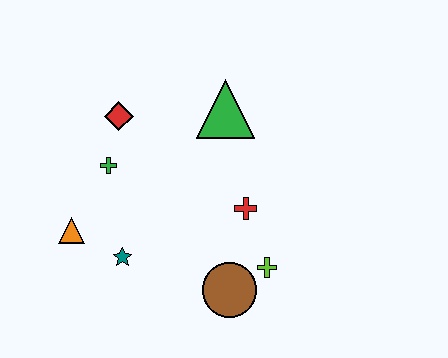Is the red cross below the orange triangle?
No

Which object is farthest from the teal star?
The green triangle is farthest from the teal star.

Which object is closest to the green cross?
The red diamond is closest to the green cross.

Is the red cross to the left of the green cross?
No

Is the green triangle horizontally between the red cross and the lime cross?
No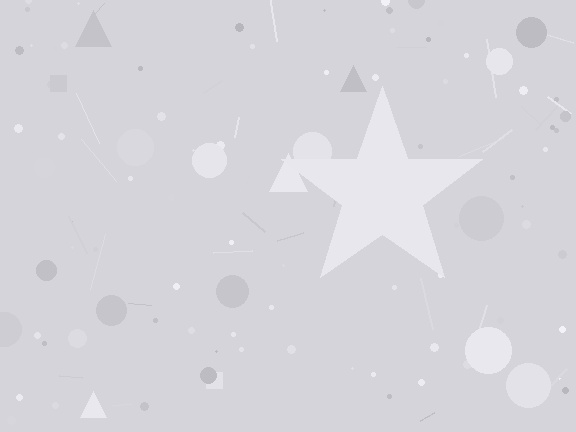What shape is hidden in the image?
A star is hidden in the image.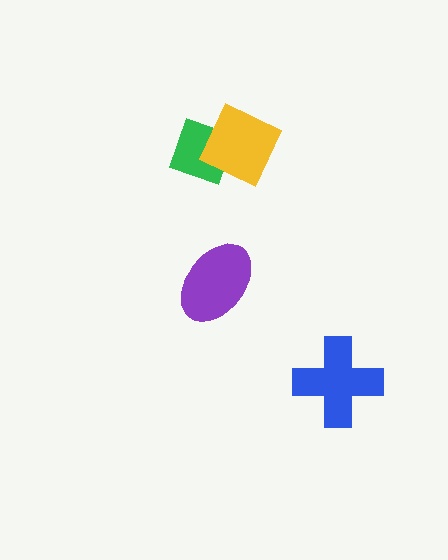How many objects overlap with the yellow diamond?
1 object overlaps with the yellow diamond.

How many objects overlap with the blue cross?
0 objects overlap with the blue cross.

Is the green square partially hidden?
Yes, it is partially covered by another shape.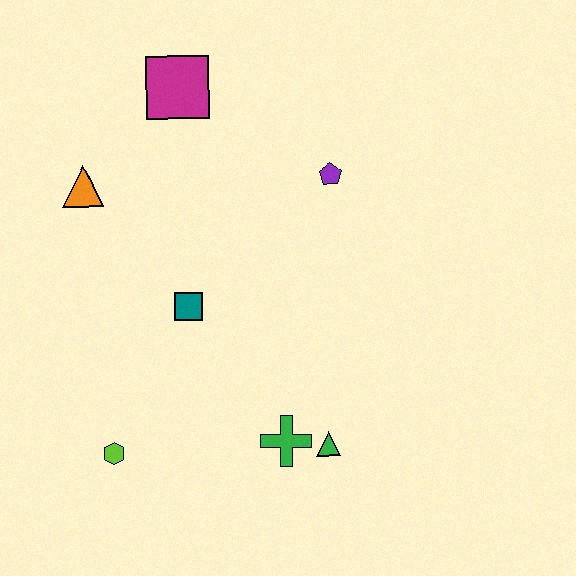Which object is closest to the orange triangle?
The magenta square is closest to the orange triangle.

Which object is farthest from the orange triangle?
The green triangle is farthest from the orange triangle.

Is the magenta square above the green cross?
Yes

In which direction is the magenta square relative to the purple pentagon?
The magenta square is to the left of the purple pentagon.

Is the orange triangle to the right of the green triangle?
No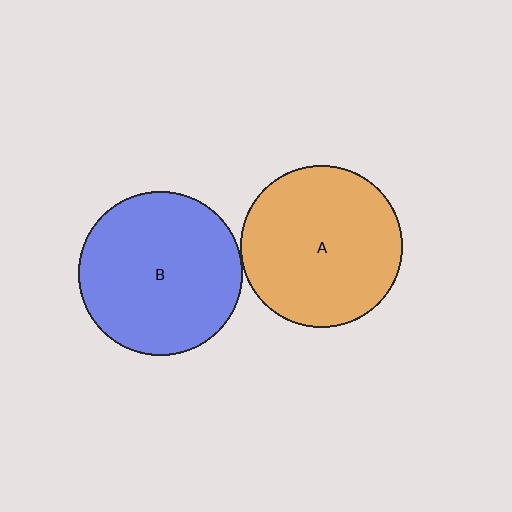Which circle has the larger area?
Circle B (blue).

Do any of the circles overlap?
No, none of the circles overlap.